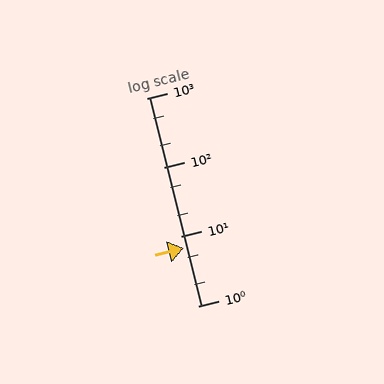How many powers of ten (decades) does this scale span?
The scale spans 3 decades, from 1 to 1000.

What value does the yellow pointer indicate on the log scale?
The pointer indicates approximately 6.8.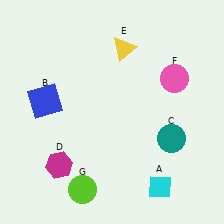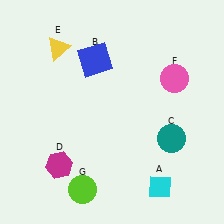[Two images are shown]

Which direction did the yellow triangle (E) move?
The yellow triangle (E) moved left.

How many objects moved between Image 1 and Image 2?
2 objects moved between the two images.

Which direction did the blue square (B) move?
The blue square (B) moved right.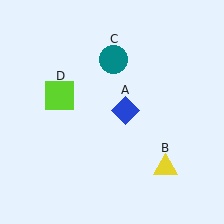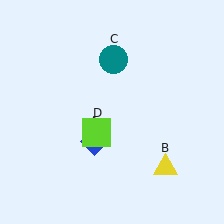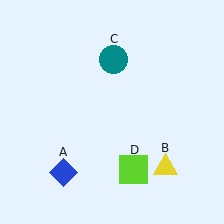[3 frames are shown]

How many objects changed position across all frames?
2 objects changed position: blue diamond (object A), lime square (object D).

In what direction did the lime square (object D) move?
The lime square (object D) moved down and to the right.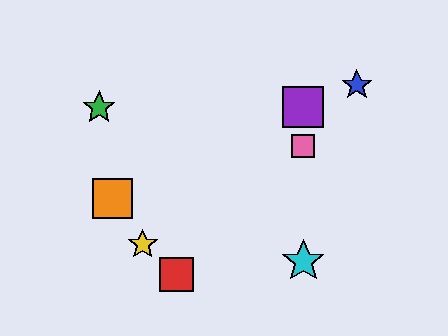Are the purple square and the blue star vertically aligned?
No, the purple square is at x≈303 and the blue star is at x≈357.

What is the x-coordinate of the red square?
The red square is at x≈177.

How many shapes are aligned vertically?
3 shapes (the purple square, the cyan star, the pink square) are aligned vertically.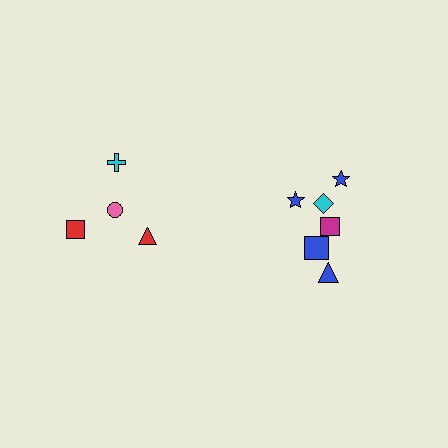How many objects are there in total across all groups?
There are 10 objects.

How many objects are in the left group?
There are 4 objects.